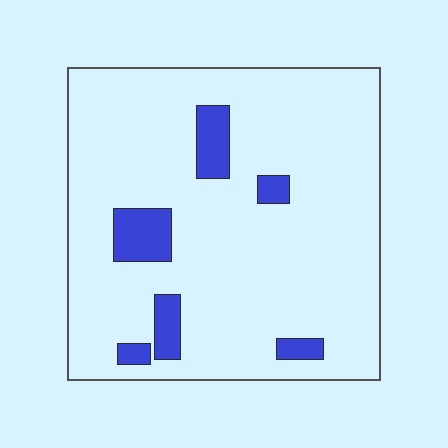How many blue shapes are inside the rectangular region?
6.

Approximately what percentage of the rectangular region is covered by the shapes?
Approximately 10%.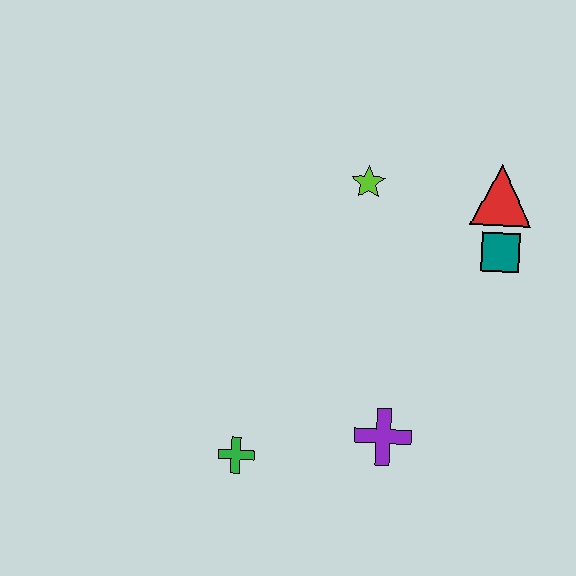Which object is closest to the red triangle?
The teal square is closest to the red triangle.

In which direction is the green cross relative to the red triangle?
The green cross is below the red triangle.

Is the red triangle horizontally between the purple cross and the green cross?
No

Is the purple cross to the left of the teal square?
Yes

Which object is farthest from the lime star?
The green cross is farthest from the lime star.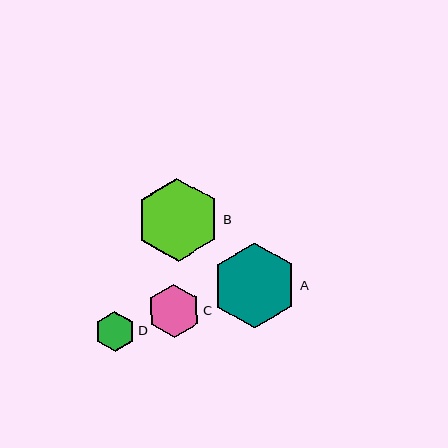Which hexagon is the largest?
Hexagon A is the largest with a size of approximately 85 pixels.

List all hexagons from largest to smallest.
From largest to smallest: A, B, C, D.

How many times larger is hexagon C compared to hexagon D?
Hexagon C is approximately 1.3 times the size of hexagon D.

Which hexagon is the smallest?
Hexagon D is the smallest with a size of approximately 40 pixels.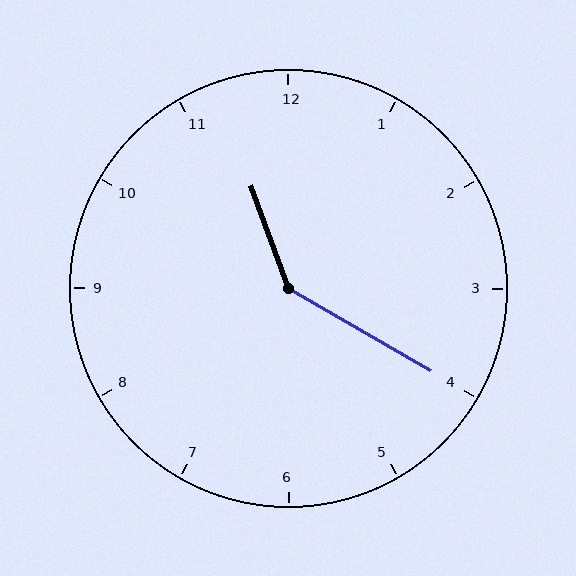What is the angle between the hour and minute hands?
Approximately 140 degrees.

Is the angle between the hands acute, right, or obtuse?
It is obtuse.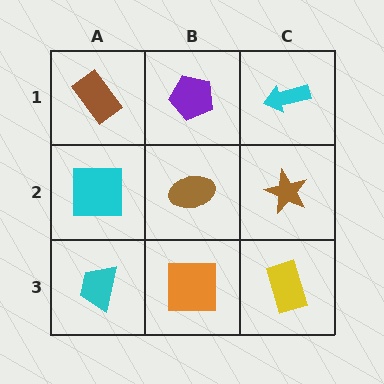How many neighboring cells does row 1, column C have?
2.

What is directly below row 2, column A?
A cyan trapezoid.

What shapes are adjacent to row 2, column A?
A brown rectangle (row 1, column A), a cyan trapezoid (row 3, column A), a brown ellipse (row 2, column B).